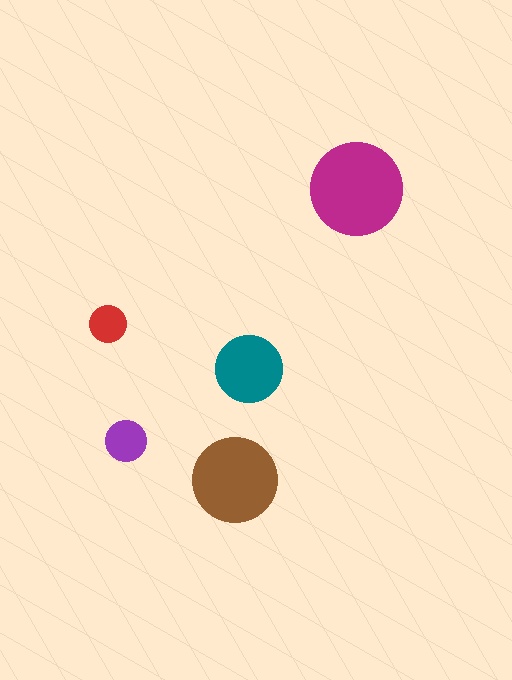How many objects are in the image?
There are 5 objects in the image.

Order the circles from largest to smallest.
the magenta one, the brown one, the teal one, the purple one, the red one.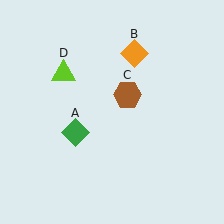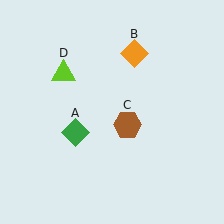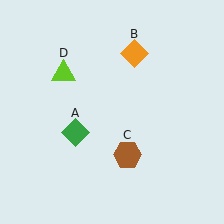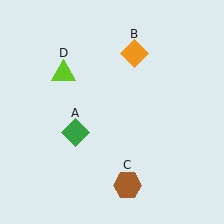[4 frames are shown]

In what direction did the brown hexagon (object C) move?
The brown hexagon (object C) moved down.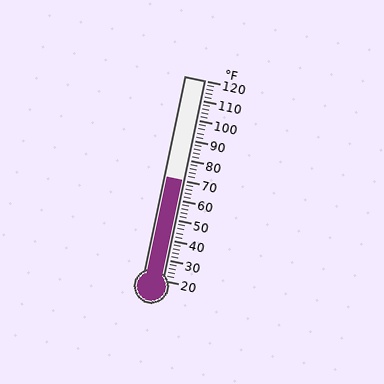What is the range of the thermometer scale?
The thermometer scale ranges from 20°F to 120°F.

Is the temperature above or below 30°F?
The temperature is above 30°F.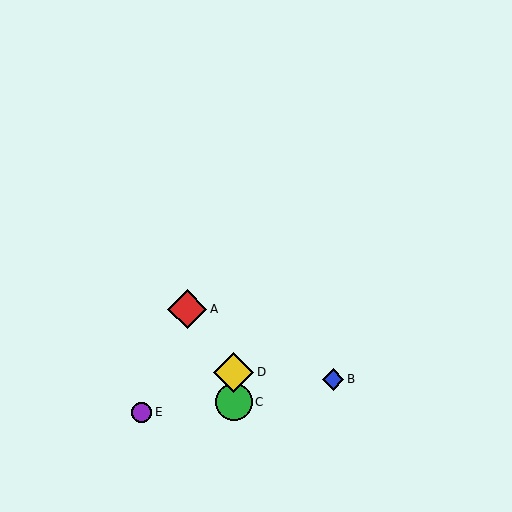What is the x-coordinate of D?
Object D is at x≈234.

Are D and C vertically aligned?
Yes, both are at x≈234.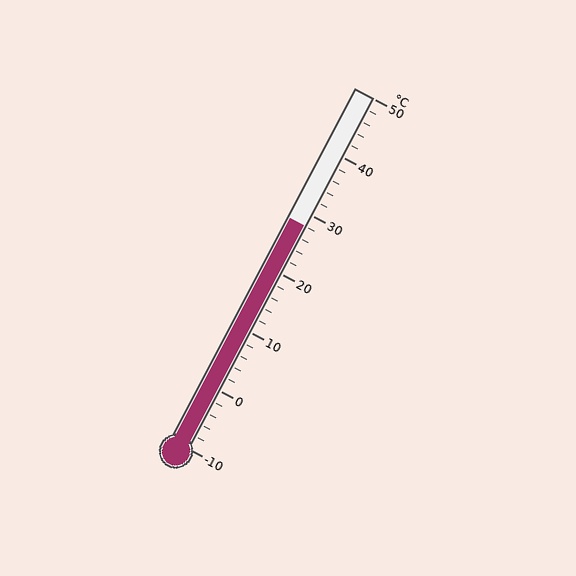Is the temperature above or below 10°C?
The temperature is above 10°C.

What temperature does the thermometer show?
The thermometer shows approximately 28°C.